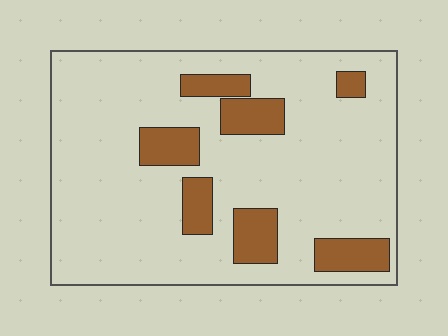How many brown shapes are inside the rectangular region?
7.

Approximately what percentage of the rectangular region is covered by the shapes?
Approximately 15%.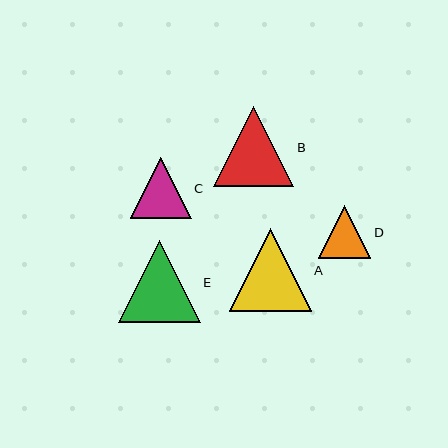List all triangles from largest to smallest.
From largest to smallest: A, E, B, C, D.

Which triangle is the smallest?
Triangle D is the smallest with a size of approximately 52 pixels.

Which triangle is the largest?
Triangle A is the largest with a size of approximately 82 pixels.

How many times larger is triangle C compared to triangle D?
Triangle C is approximately 1.2 times the size of triangle D.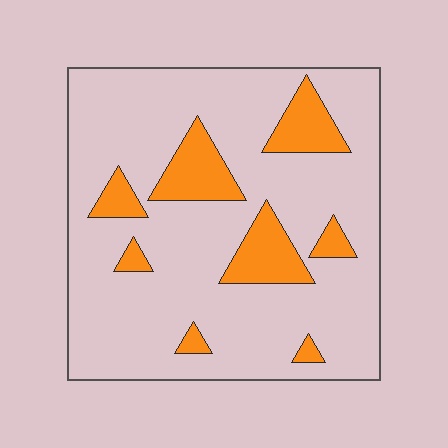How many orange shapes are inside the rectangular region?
8.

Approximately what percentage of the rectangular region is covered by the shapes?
Approximately 15%.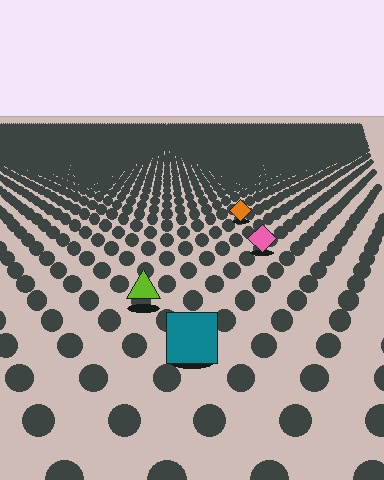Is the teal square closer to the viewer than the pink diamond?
Yes. The teal square is closer — you can tell from the texture gradient: the ground texture is coarser near it.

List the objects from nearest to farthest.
From nearest to farthest: the teal square, the lime triangle, the pink diamond, the orange diamond.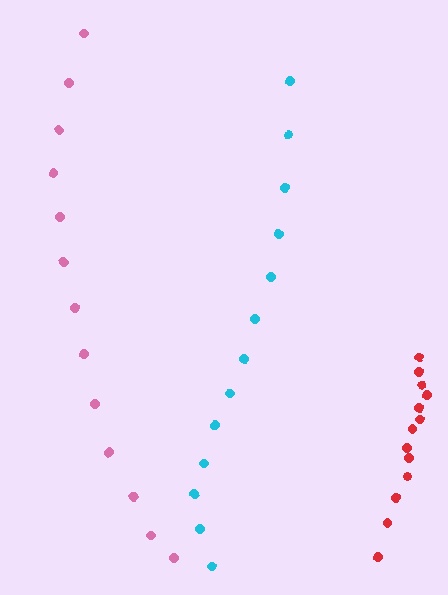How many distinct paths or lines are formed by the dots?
There are 3 distinct paths.